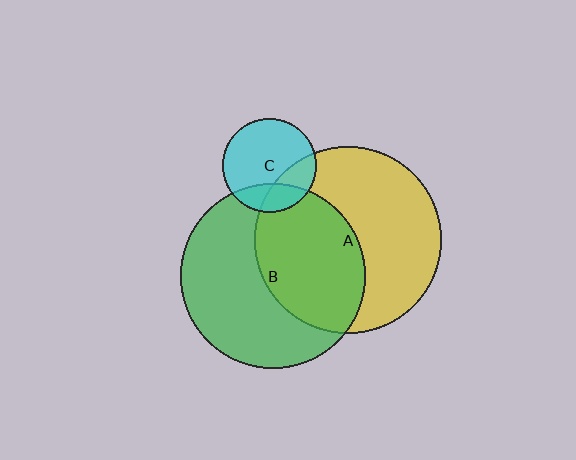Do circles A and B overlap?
Yes.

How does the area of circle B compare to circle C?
Approximately 3.9 times.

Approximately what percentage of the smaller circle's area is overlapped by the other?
Approximately 45%.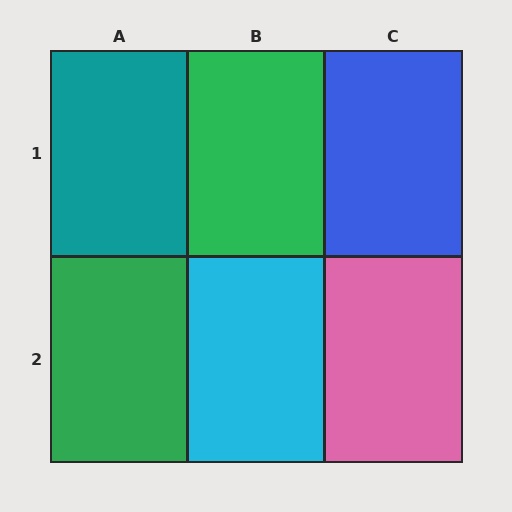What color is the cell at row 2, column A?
Green.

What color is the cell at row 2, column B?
Cyan.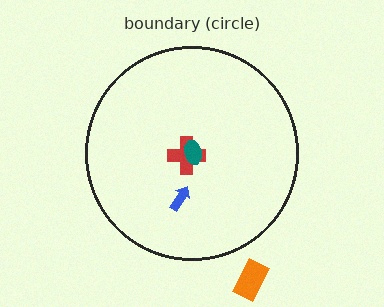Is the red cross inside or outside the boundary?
Inside.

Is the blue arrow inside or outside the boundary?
Inside.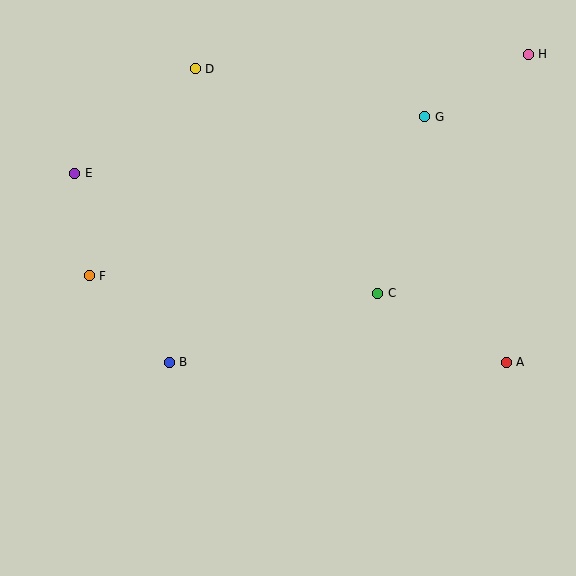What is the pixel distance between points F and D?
The distance between F and D is 232 pixels.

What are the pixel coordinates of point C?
Point C is at (378, 293).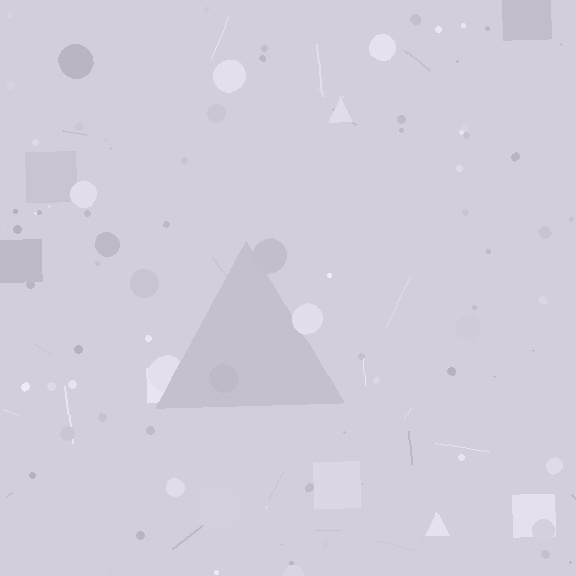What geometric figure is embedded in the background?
A triangle is embedded in the background.